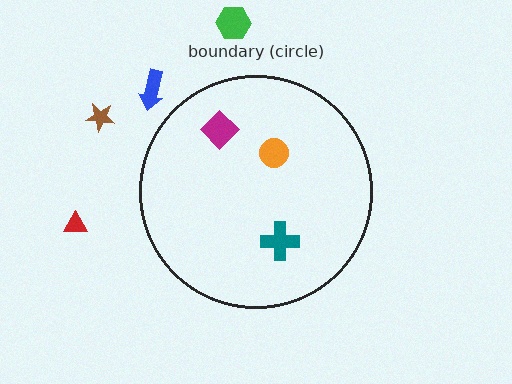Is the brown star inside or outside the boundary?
Outside.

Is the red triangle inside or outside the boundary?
Outside.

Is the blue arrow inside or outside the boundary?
Outside.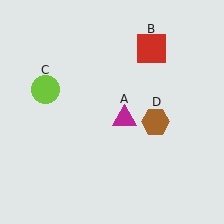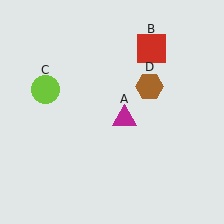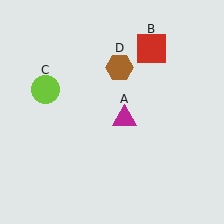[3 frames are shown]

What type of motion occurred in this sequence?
The brown hexagon (object D) rotated counterclockwise around the center of the scene.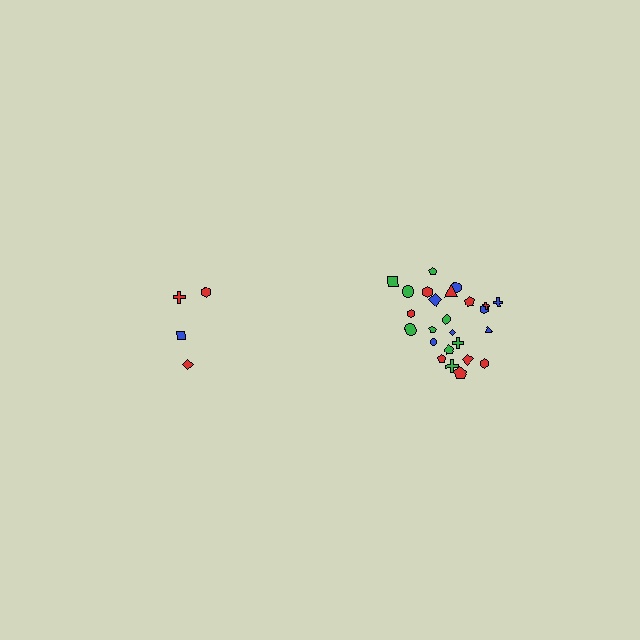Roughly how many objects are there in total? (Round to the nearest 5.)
Roughly 30 objects in total.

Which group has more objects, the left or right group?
The right group.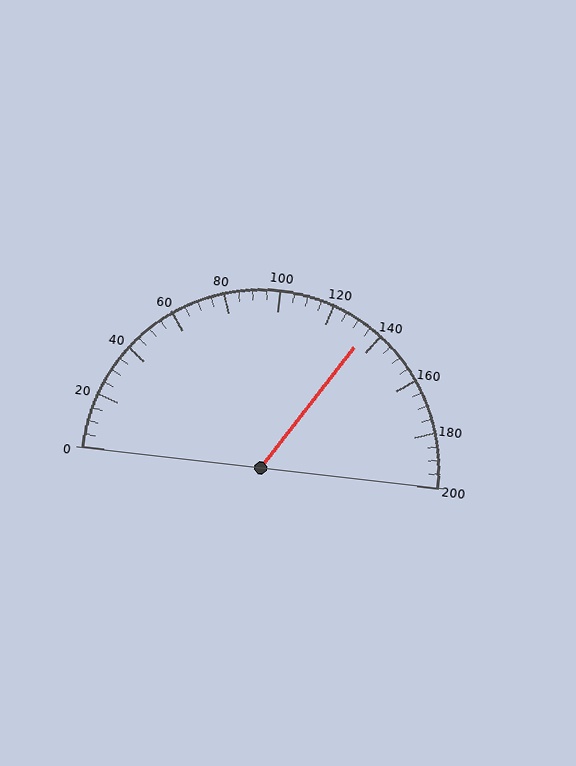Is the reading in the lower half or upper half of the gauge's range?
The reading is in the upper half of the range (0 to 200).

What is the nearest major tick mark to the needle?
The nearest major tick mark is 140.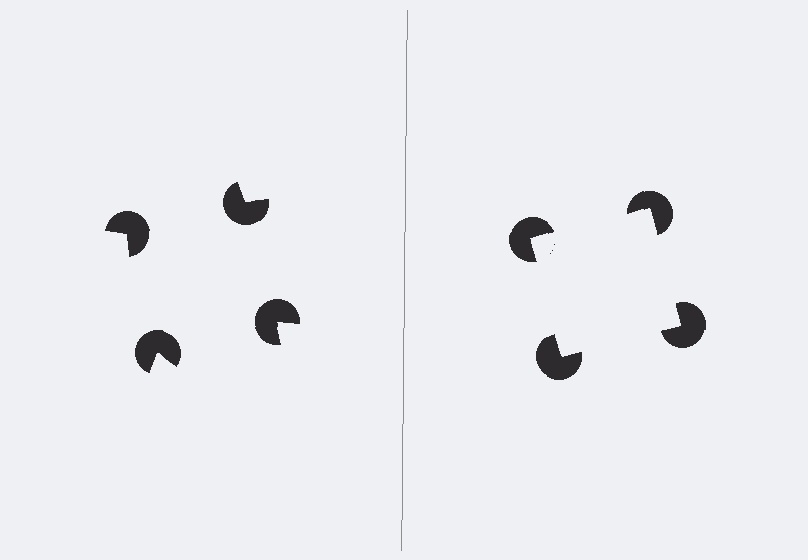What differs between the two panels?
The pac-man discs are positioned identically on both sides; only the wedge orientations differ. On the right they align to a square; on the left they are misaligned.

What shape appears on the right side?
An illusory square.